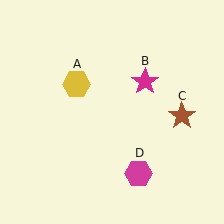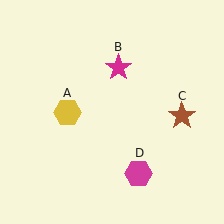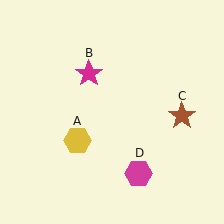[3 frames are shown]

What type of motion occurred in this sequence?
The yellow hexagon (object A), magenta star (object B) rotated counterclockwise around the center of the scene.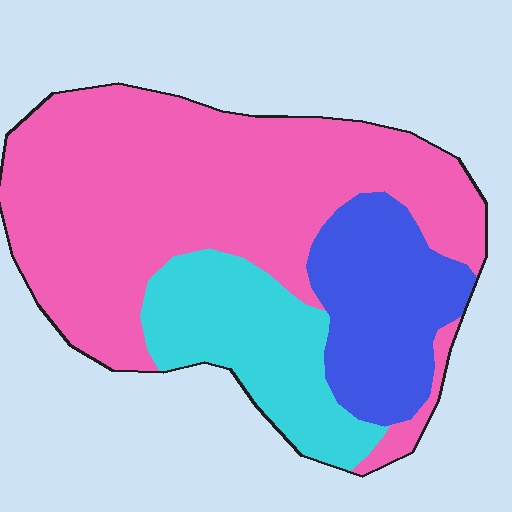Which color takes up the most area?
Pink, at roughly 60%.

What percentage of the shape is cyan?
Cyan takes up about one fifth (1/5) of the shape.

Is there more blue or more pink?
Pink.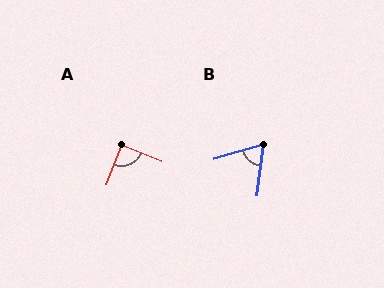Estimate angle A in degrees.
Approximately 88 degrees.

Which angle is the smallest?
B, at approximately 67 degrees.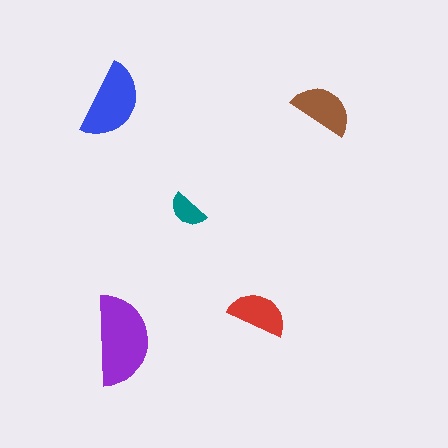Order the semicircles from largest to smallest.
the purple one, the blue one, the brown one, the red one, the teal one.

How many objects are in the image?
There are 5 objects in the image.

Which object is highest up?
The blue semicircle is topmost.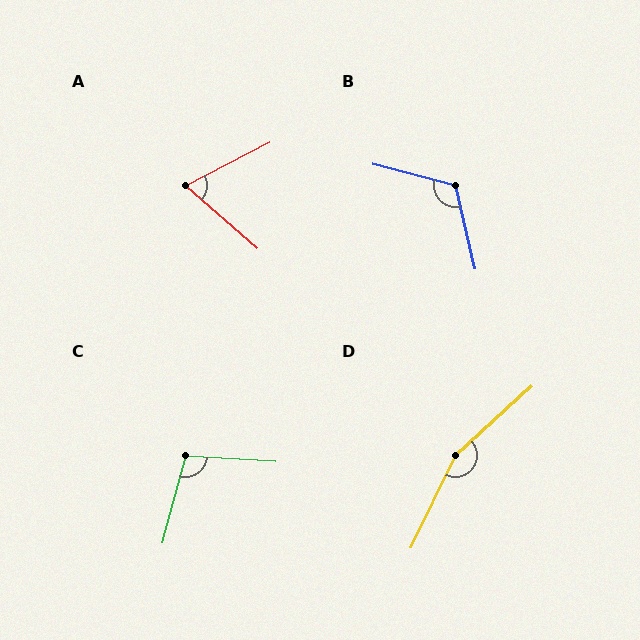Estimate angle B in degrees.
Approximately 118 degrees.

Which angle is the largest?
D, at approximately 158 degrees.